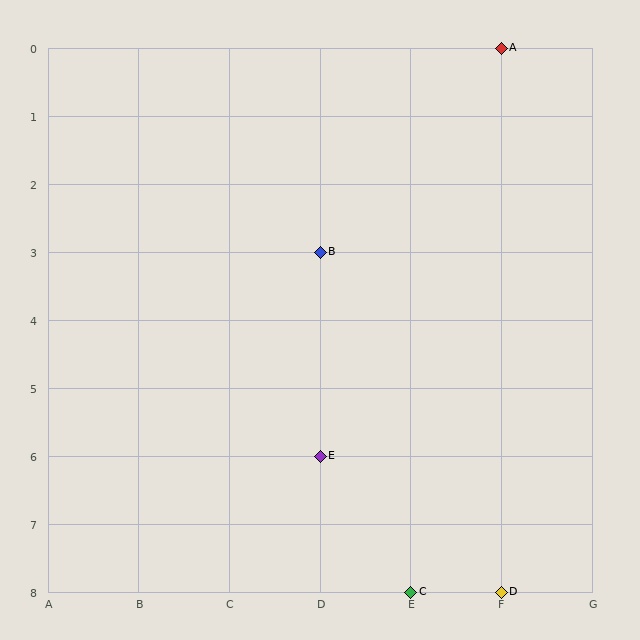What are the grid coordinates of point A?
Point A is at grid coordinates (F, 0).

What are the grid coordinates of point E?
Point E is at grid coordinates (D, 6).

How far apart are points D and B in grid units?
Points D and B are 2 columns and 5 rows apart (about 5.4 grid units diagonally).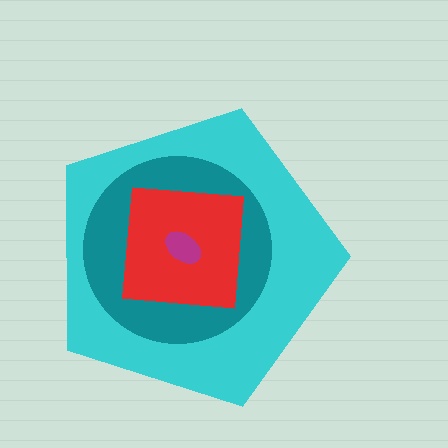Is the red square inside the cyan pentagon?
Yes.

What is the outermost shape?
The cyan pentagon.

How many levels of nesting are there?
4.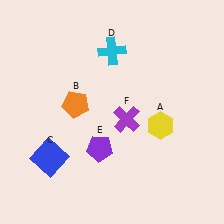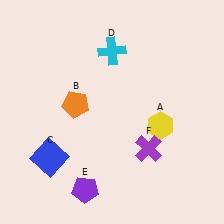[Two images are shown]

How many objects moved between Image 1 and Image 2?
2 objects moved between the two images.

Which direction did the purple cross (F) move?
The purple cross (F) moved down.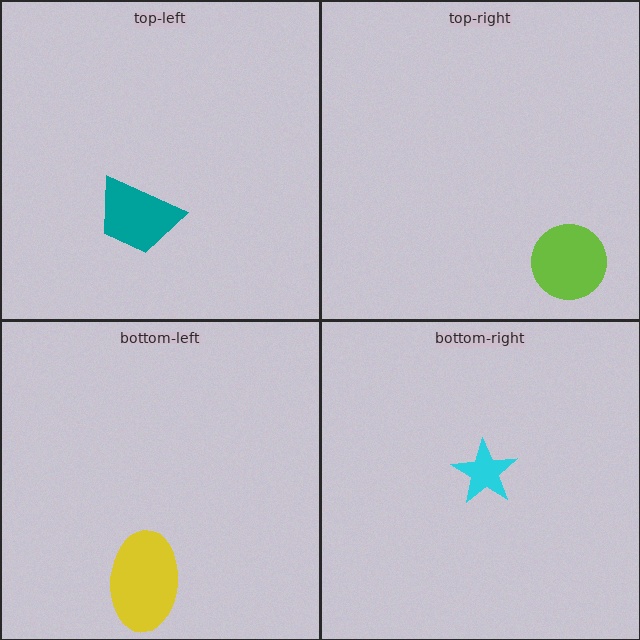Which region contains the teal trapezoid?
The top-left region.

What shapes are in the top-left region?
The teal trapezoid.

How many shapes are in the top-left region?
1.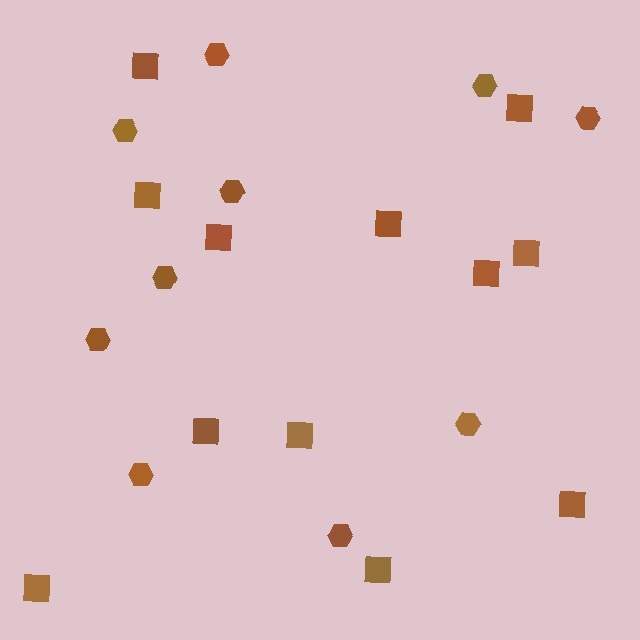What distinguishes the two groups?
There are 2 groups: one group of hexagons (10) and one group of squares (12).